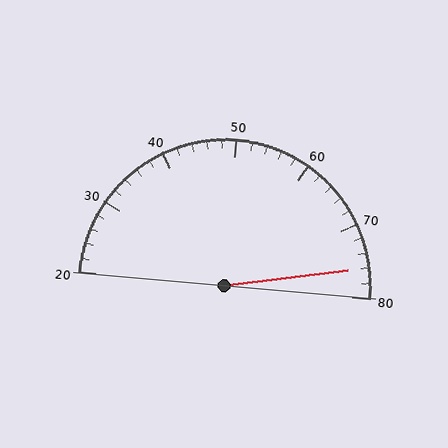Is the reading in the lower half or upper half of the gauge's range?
The reading is in the upper half of the range (20 to 80).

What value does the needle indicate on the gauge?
The needle indicates approximately 76.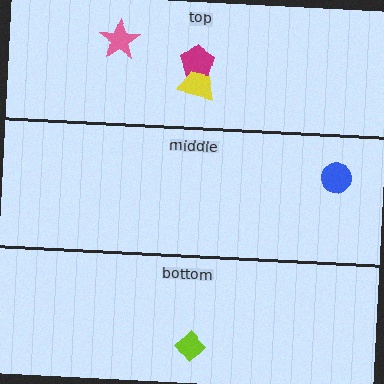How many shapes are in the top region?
3.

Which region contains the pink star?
The top region.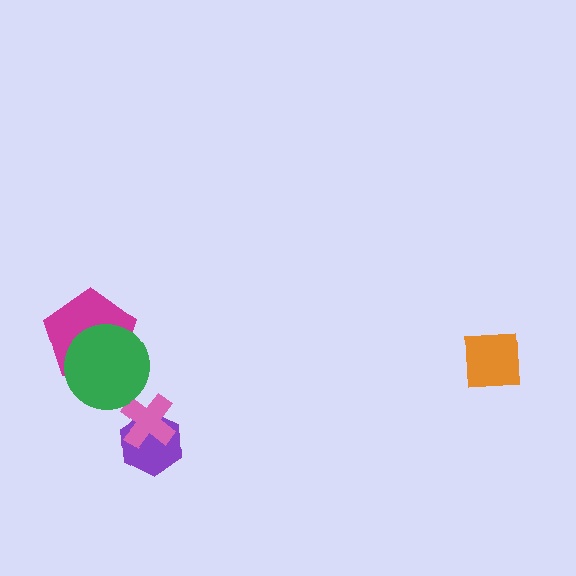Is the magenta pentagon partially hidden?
Yes, it is partially covered by another shape.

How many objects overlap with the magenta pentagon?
1 object overlaps with the magenta pentagon.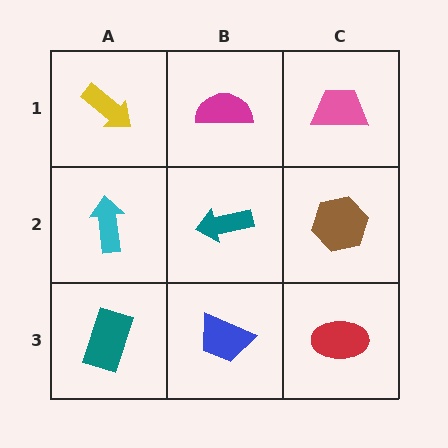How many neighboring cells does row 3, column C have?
2.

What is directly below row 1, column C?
A brown hexagon.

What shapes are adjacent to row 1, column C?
A brown hexagon (row 2, column C), a magenta semicircle (row 1, column B).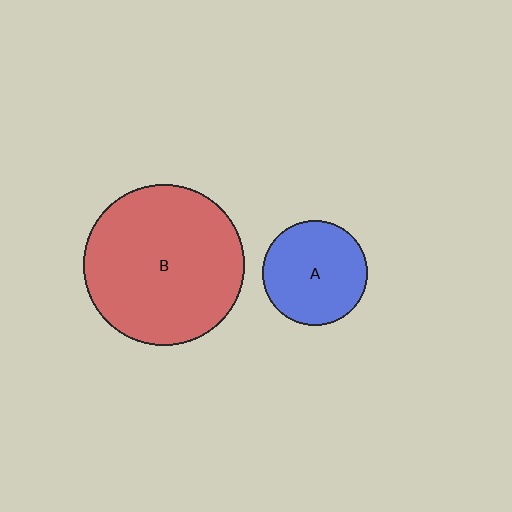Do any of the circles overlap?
No, none of the circles overlap.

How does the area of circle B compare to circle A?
Approximately 2.4 times.